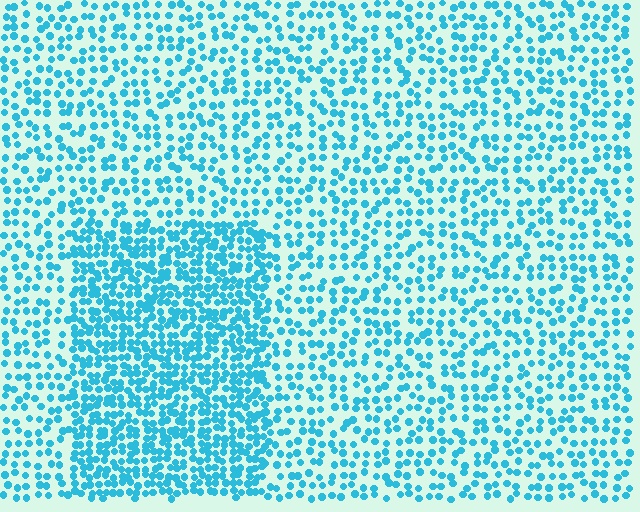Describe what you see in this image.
The image contains small cyan elements arranged at two different densities. A rectangle-shaped region is visible where the elements are more densely packed than the surrounding area.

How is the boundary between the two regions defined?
The boundary is defined by a change in element density (approximately 1.9x ratio). All elements are the same color, size, and shape.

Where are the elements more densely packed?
The elements are more densely packed inside the rectangle boundary.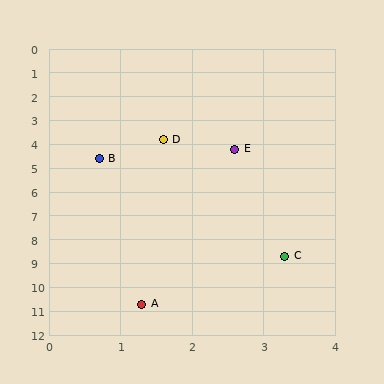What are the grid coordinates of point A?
Point A is at approximately (1.3, 10.7).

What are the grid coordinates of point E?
Point E is at approximately (2.6, 4.2).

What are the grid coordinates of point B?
Point B is at approximately (0.7, 4.6).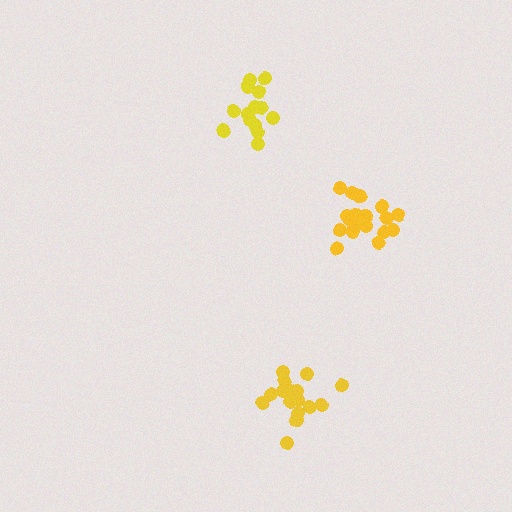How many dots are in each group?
Group 1: 19 dots, Group 2: 14 dots, Group 3: 17 dots (50 total).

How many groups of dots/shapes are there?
There are 3 groups.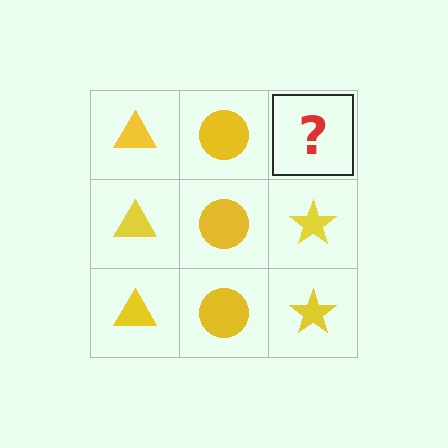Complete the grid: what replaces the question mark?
The question mark should be replaced with a yellow star.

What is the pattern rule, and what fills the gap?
The rule is that each column has a consistent shape. The gap should be filled with a yellow star.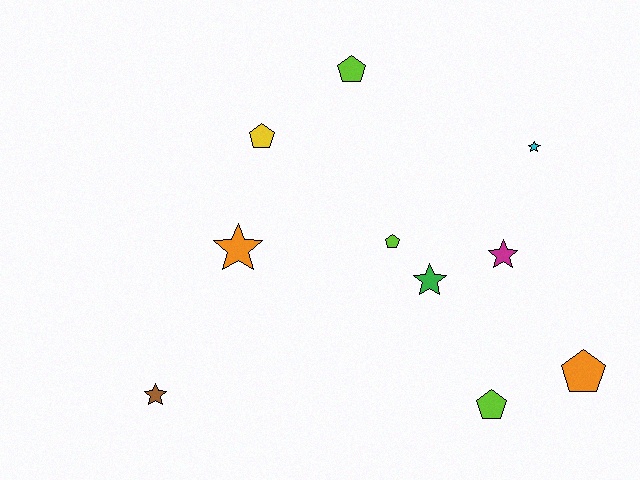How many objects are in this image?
There are 10 objects.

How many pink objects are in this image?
There are no pink objects.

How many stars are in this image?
There are 5 stars.